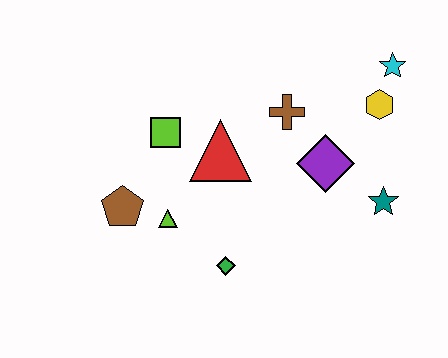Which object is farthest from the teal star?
The brown pentagon is farthest from the teal star.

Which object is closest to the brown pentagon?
The lime triangle is closest to the brown pentagon.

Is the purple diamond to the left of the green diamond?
No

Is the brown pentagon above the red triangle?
No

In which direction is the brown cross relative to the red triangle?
The brown cross is to the right of the red triangle.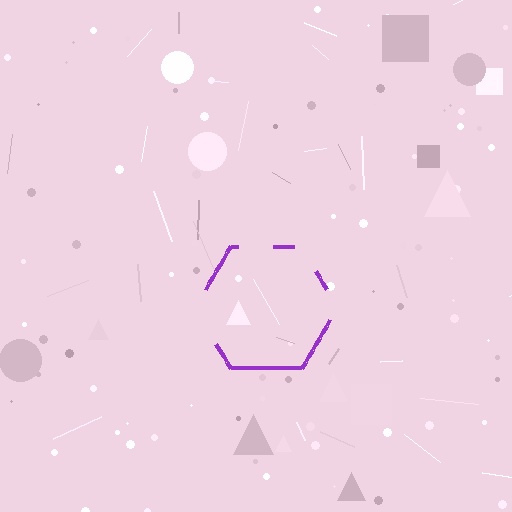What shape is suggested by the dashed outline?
The dashed outline suggests a hexagon.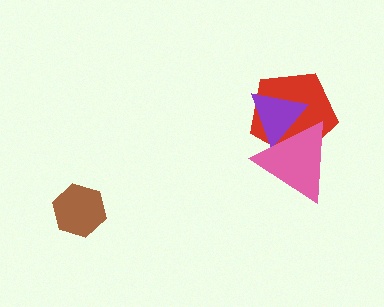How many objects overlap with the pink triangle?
2 objects overlap with the pink triangle.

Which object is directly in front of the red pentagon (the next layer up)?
The purple triangle is directly in front of the red pentagon.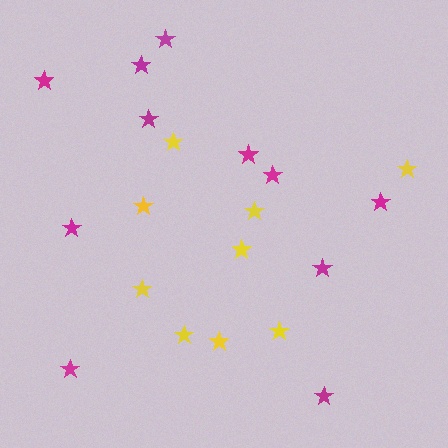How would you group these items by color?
There are 2 groups: one group of yellow stars (9) and one group of magenta stars (11).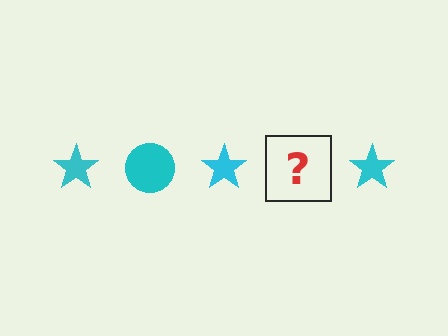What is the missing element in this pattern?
The missing element is a cyan circle.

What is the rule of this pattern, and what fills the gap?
The rule is that the pattern cycles through star, circle shapes in cyan. The gap should be filled with a cyan circle.